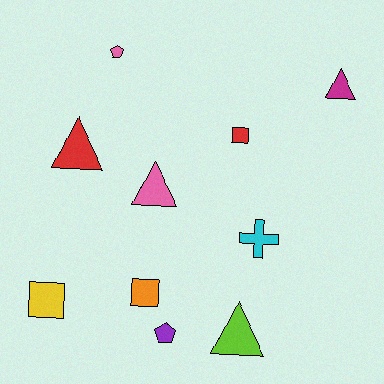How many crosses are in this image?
There is 1 cross.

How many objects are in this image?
There are 10 objects.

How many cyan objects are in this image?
There is 1 cyan object.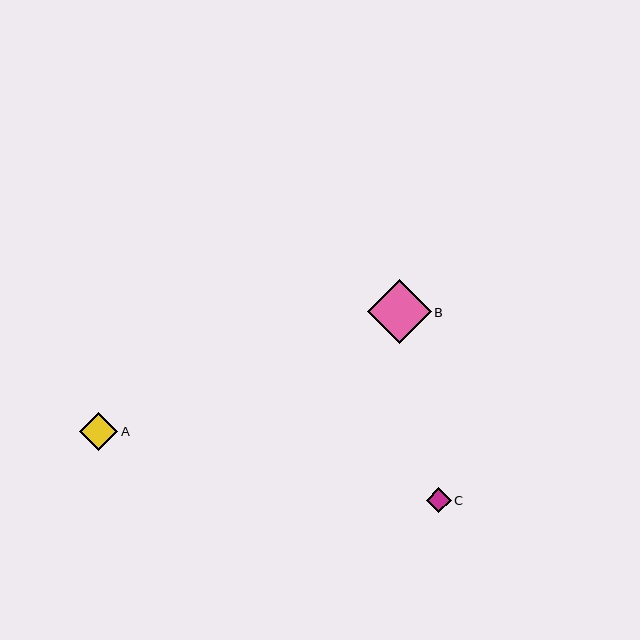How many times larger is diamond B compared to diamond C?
Diamond B is approximately 2.6 times the size of diamond C.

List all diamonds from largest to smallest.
From largest to smallest: B, A, C.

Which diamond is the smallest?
Diamond C is the smallest with a size of approximately 25 pixels.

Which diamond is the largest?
Diamond B is the largest with a size of approximately 64 pixels.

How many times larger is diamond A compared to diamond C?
Diamond A is approximately 1.5 times the size of diamond C.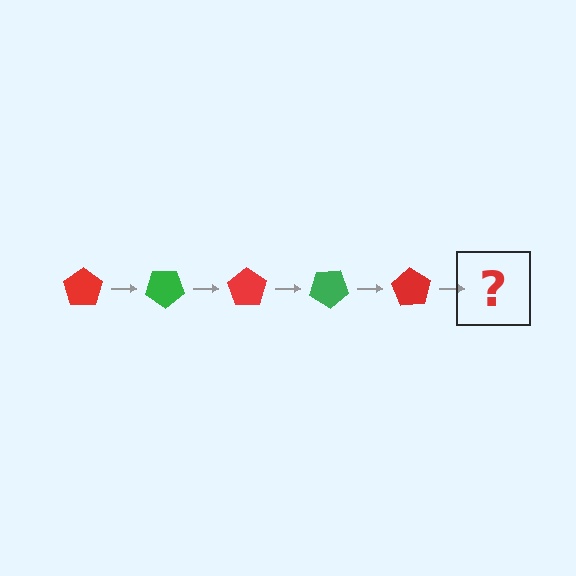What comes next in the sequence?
The next element should be a green pentagon, rotated 175 degrees from the start.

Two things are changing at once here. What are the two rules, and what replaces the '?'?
The two rules are that it rotates 35 degrees each step and the color cycles through red and green. The '?' should be a green pentagon, rotated 175 degrees from the start.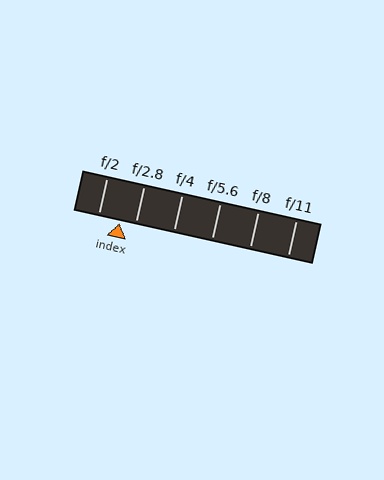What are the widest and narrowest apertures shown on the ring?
The widest aperture shown is f/2 and the narrowest is f/11.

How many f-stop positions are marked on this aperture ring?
There are 6 f-stop positions marked.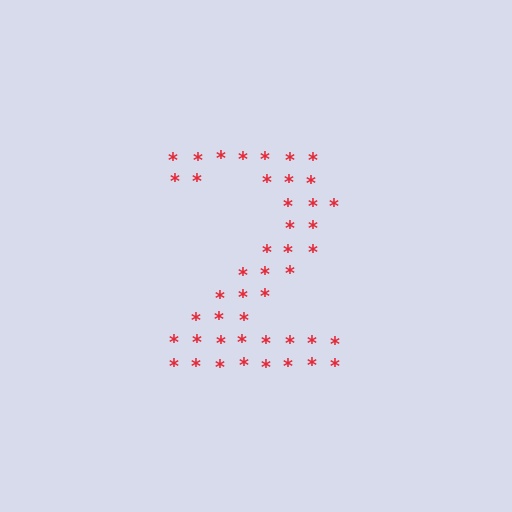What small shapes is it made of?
It is made of small asterisks.